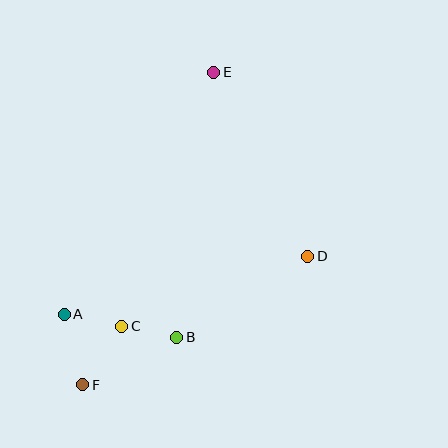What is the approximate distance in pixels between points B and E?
The distance between B and E is approximately 268 pixels.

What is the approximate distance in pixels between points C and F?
The distance between C and F is approximately 70 pixels.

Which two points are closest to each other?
Points B and C are closest to each other.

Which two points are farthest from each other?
Points E and F are farthest from each other.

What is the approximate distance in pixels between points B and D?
The distance between B and D is approximately 154 pixels.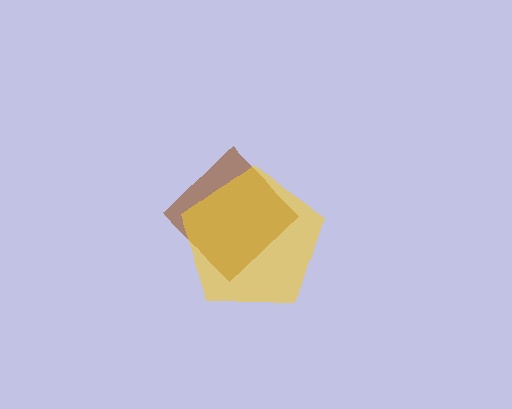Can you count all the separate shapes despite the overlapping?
Yes, there are 2 separate shapes.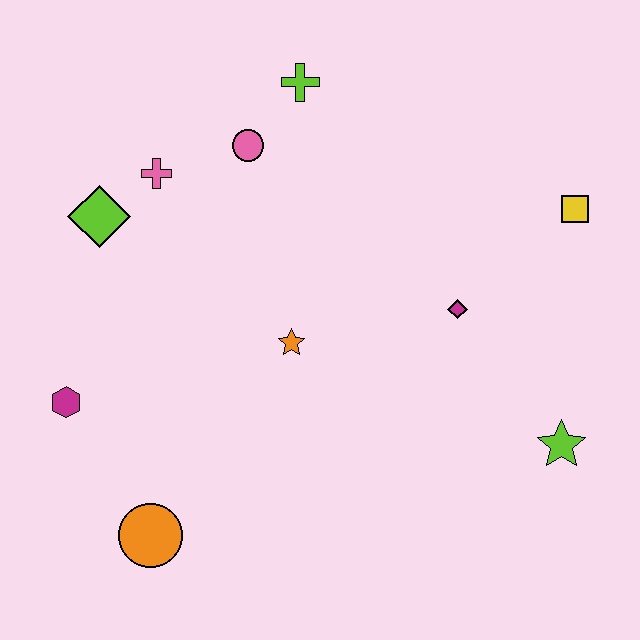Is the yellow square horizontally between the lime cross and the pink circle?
No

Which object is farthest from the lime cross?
The orange circle is farthest from the lime cross.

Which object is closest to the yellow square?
The magenta diamond is closest to the yellow square.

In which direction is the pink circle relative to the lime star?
The pink circle is to the left of the lime star.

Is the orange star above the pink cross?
No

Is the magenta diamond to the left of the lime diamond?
No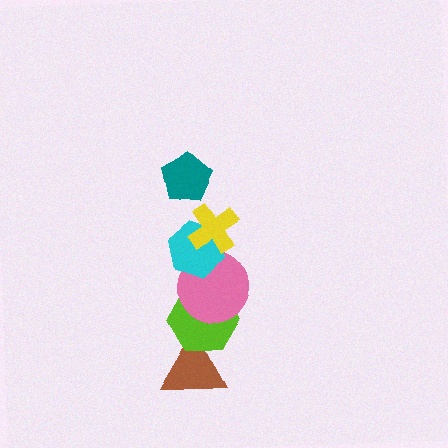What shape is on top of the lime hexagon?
The pink circle is on top of the lime hexagon.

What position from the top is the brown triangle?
The brown triangle is 6th from the top.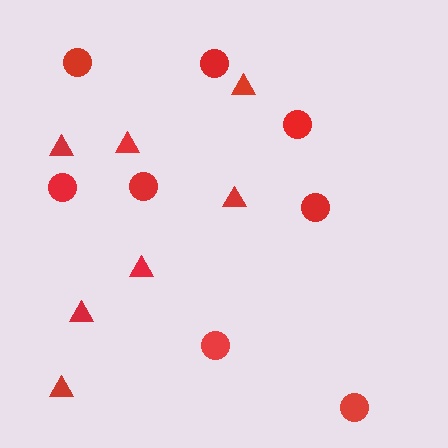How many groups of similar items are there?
There are 2 groups: one group of triangles (7) and one group of circles (8).